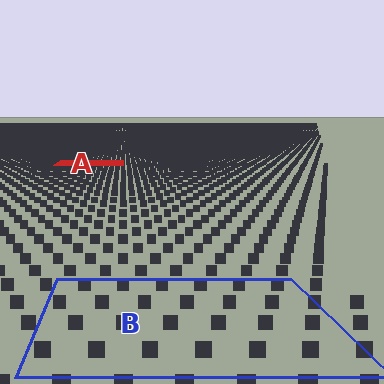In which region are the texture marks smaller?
The texture marks are smaller in region A, because it is farther away.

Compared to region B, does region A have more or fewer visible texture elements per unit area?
Region A has more texture elements per unit area — they are packed more densely because it is farther away.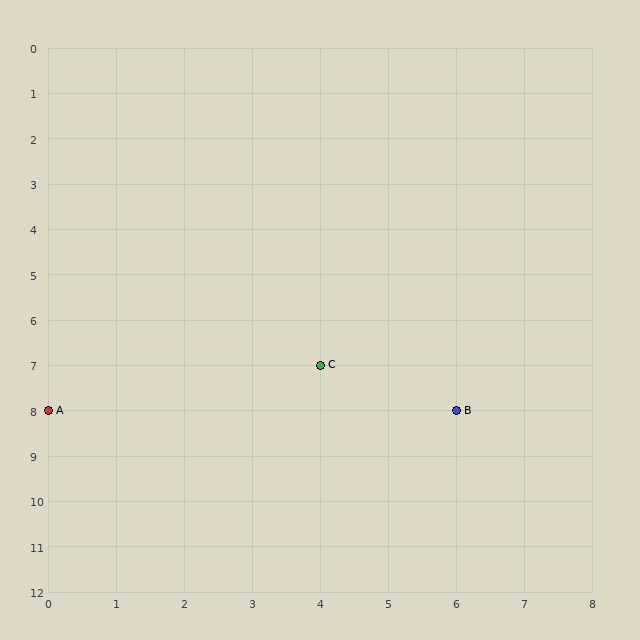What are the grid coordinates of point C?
Point C is at grid coordinates (4, 7).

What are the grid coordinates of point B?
Point B is at grid coordinates (6, 8).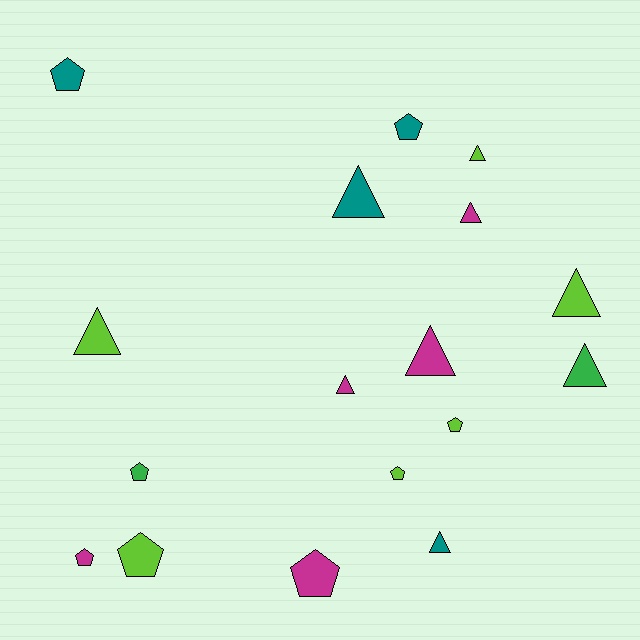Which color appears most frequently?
Lime, with 6 objects.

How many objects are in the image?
There are 17 objects.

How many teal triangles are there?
There are 2 teal triangles.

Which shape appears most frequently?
Triangle, with 9 objects.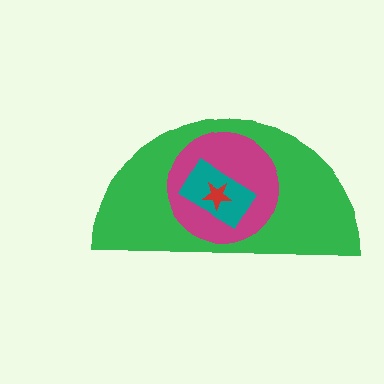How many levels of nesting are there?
4.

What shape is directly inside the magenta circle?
The teal rectangle.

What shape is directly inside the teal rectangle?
The red star.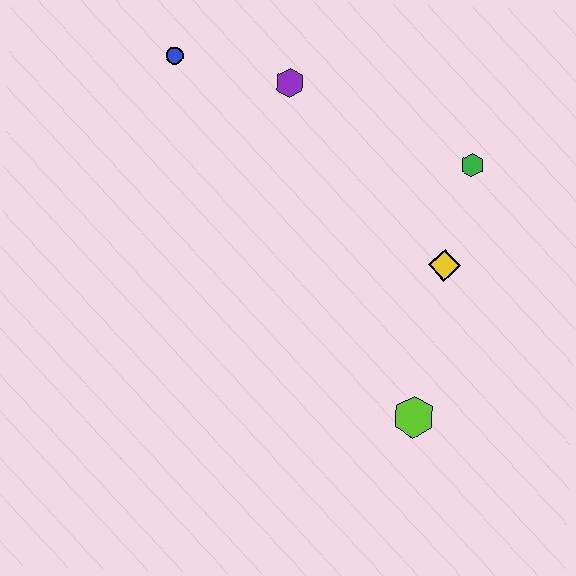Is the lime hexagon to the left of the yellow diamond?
Yes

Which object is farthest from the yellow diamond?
The blue circle is farthest from the yellow diamond.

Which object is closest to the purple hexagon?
The blue circle is closest to the purple hexagon.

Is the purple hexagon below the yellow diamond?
No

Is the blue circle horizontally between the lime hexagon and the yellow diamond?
No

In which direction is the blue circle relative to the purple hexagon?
The blue circle is to the left of the purple hexagon.